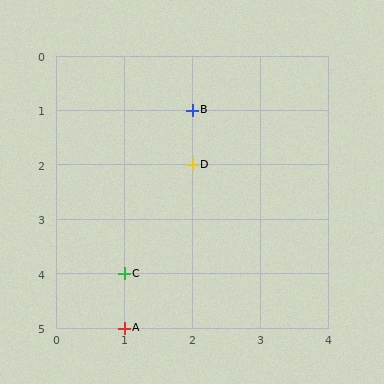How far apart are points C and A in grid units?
Points C and A are 1 row apart.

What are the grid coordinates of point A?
Point A is at grid coordinates (1, 5).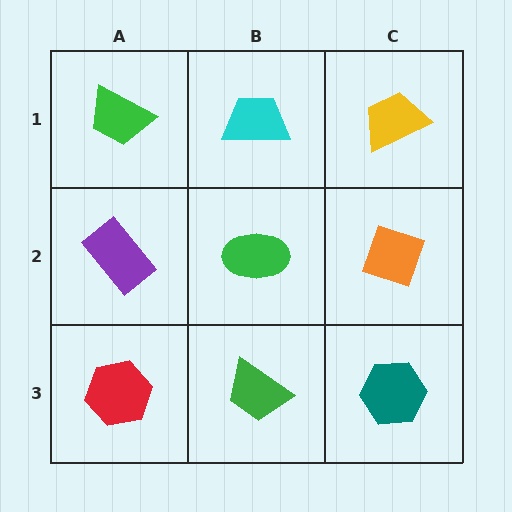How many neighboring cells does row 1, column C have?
2.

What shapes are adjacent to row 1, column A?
A purple rectangle (row 2, column A), a cyan trapezoid (row 1, column B).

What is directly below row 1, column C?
An orange diamond.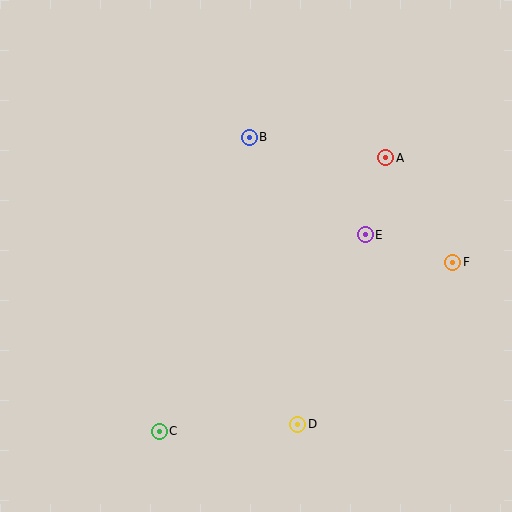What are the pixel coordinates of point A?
Point A is at (386, 158).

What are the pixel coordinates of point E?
Point E is at (365, 235).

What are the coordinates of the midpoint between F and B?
The midpoint between F and B is at (351, 200).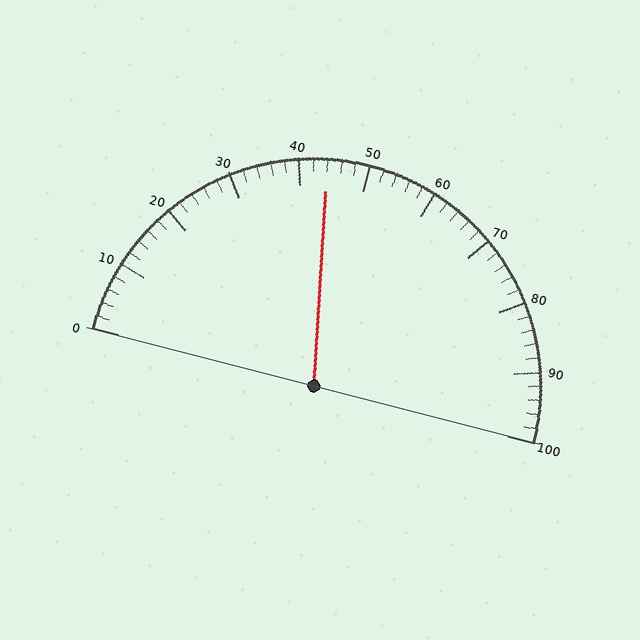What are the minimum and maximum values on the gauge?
The gauge ranges from 0 to 100.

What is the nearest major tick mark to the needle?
The nearest major tick mark is 40.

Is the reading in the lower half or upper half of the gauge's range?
The reading is in the lower half of the range (0 to 100).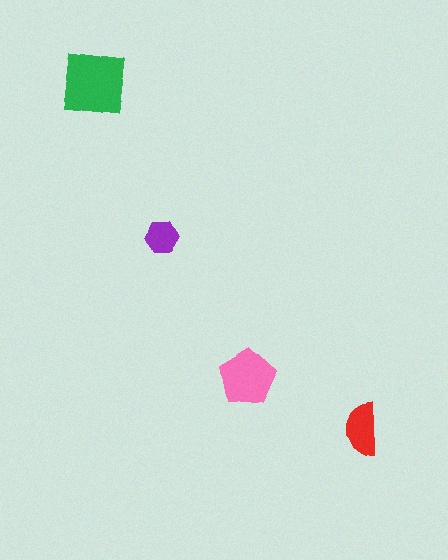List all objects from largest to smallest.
The green square, the pink pentagon, the red semicircle, the purple hexagon.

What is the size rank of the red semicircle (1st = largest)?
3rd.